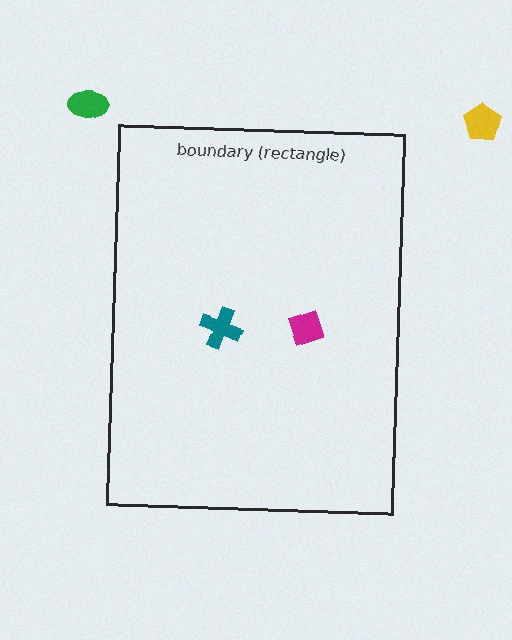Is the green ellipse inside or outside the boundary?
Outside.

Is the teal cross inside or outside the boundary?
Inside.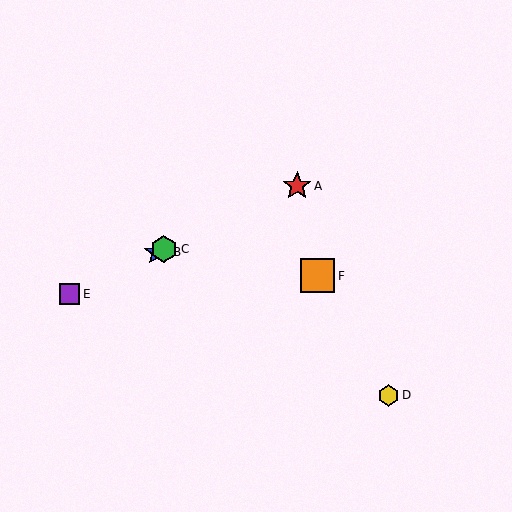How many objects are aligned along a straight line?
4 objects (A, B, C, E) are aligned along a straight line.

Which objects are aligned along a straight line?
Objects A, B, C, E are aligned along a straight line.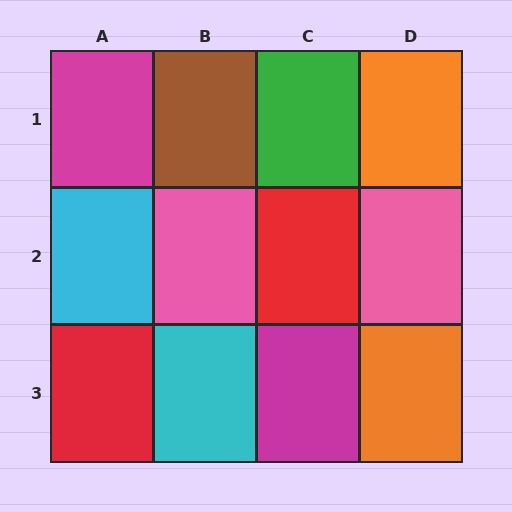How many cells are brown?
1 cell is brown.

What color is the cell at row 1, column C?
Green.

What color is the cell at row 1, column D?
Orange.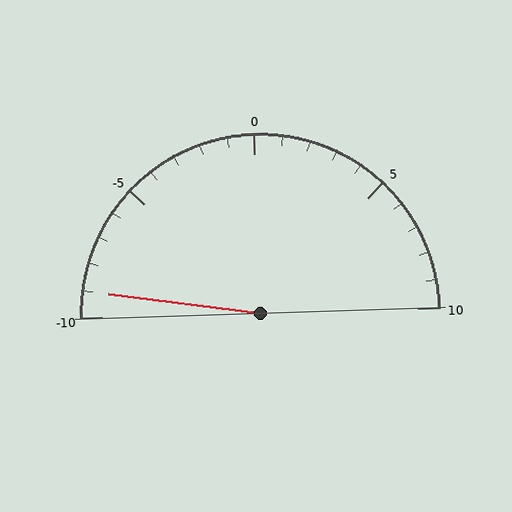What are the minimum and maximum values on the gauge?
The gauge ranges from -10 to 10.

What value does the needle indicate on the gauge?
The needle indicates approximately -9.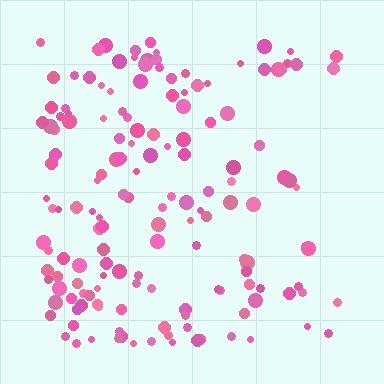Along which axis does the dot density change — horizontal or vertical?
Horizontal.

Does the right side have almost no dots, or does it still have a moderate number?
Still a moderate number, just noticeably fewer than the left.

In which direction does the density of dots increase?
From right to left, with the left side densest.